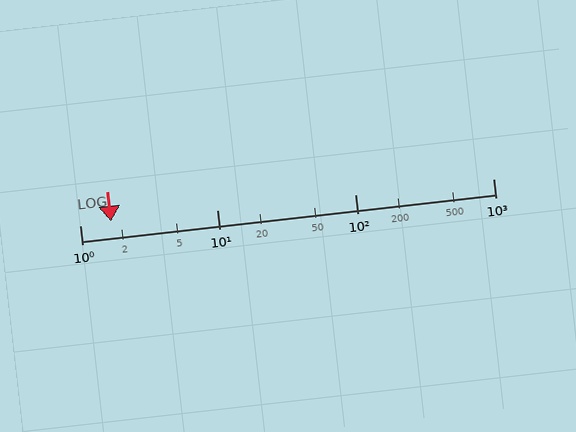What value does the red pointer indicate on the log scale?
The pointer indicates approximately 1.7.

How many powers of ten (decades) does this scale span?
The scale spans 3 decades, from 1 to 1000.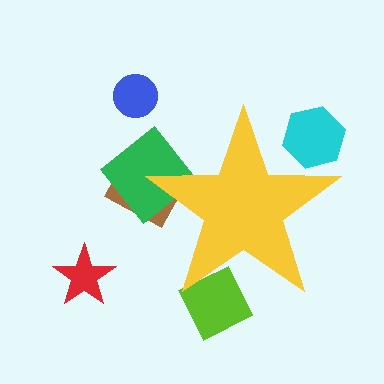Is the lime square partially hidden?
Yes, the lime square is partially hidden behind the yellow star.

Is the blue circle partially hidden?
No, the blue circle is fully visible.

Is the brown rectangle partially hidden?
Yes, the brown rectangle is partially hidden behind the yellow star.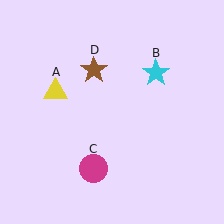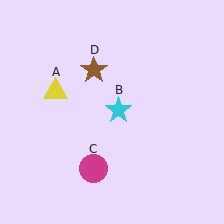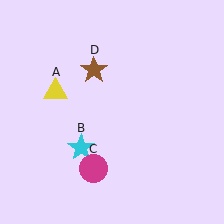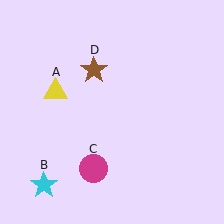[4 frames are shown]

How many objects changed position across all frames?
1 object changed position: cyan star (object B).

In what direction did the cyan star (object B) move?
The cyan star (object B) moved down and to the left.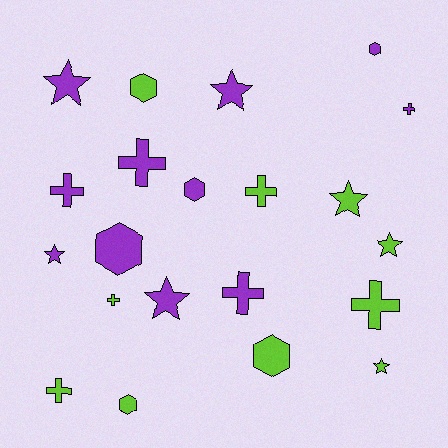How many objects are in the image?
There are 21 objects.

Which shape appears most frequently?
Cross, with 8 objects.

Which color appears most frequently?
Purple, with 11 objects.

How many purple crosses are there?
There are 4 purple crosses.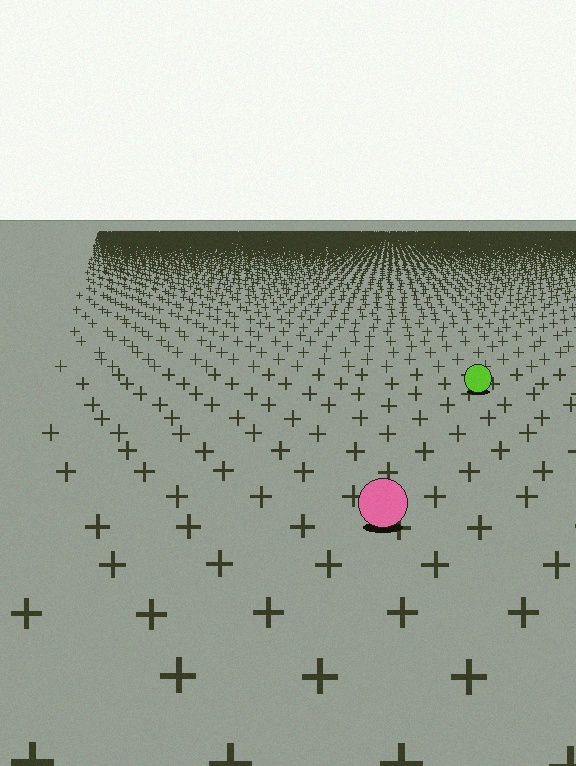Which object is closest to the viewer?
The pink circle is closest. The texture marks near it are larger and more spread out.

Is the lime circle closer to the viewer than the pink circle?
No. The pink circle is closer — you can tell from the texture gradient: the ground texture is coarser near it.